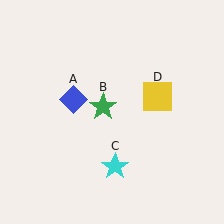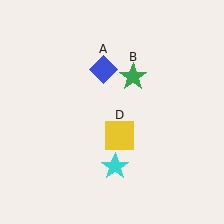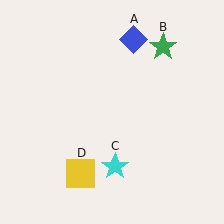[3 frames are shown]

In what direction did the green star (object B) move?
The green star (object B) moved up and to the right.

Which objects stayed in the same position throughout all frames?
Cyan star (object C) remained stationary.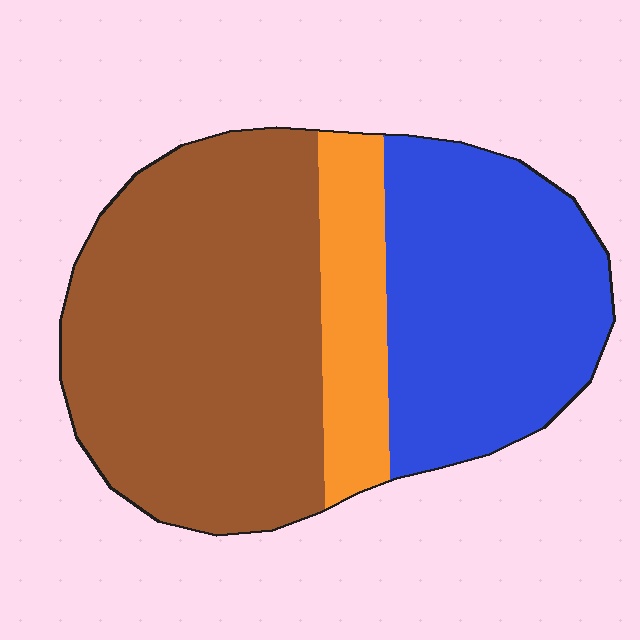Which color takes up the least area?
Orange, at roughly 15%.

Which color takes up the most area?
Brown, at roughly 50%.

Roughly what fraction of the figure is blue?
Blue covers about 35% of the figure.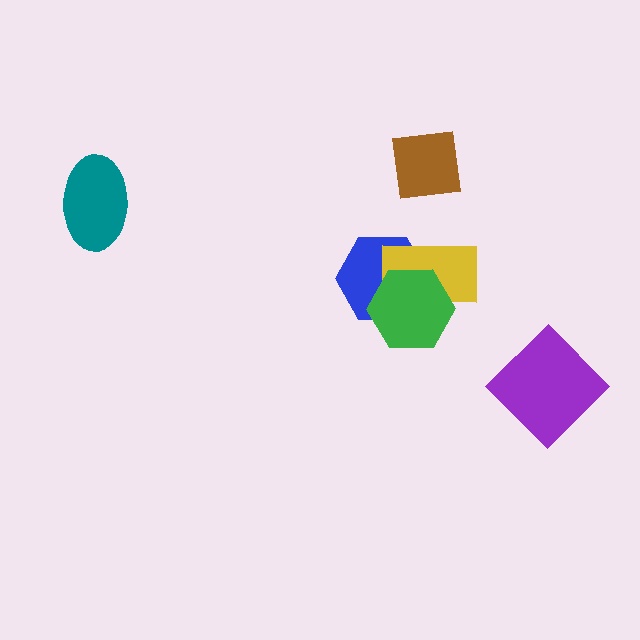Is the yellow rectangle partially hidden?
Yes, it is partially covered by another shape.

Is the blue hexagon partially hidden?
Yes, it is partially covered by another shape.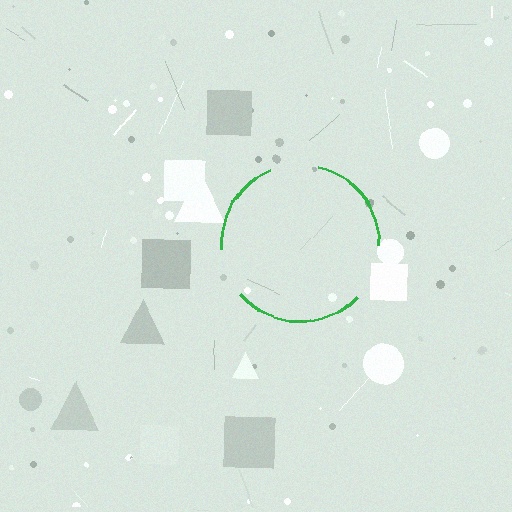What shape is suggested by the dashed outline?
The dashed outline suggests a circle.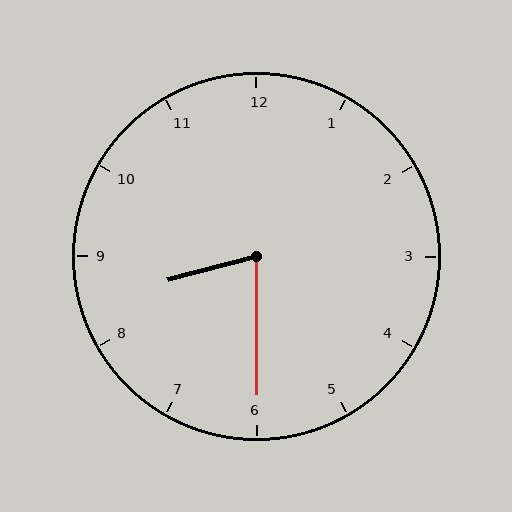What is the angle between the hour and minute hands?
Approximately 75 degrees.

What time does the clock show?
8:30.